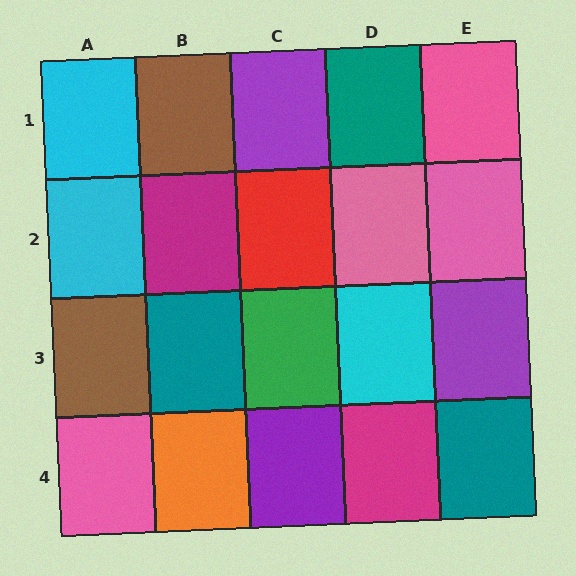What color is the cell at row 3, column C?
Green.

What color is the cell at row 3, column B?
Teal.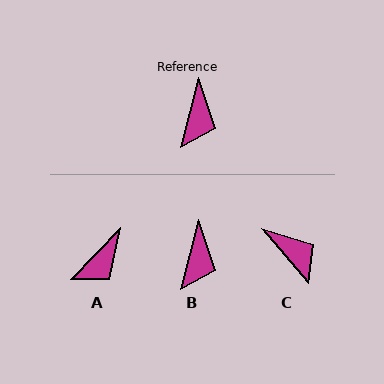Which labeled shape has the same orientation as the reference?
B.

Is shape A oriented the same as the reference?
No, it is off by about 30 degrees.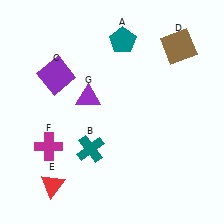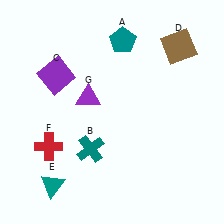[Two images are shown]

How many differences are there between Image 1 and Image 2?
There are 2 differences between the two images.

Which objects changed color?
E changed from red to teal. F changed from magenta to red.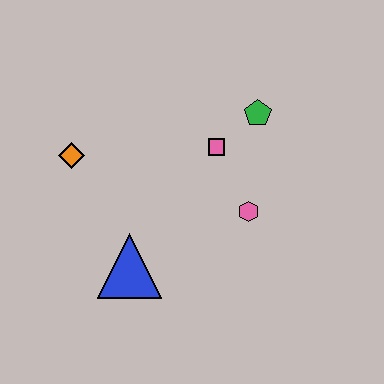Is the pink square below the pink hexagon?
No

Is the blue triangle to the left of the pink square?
Yes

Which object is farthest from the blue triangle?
The green pentagon is farthest from the blue triangle.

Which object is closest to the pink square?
The green pentagon is closest to the pink square.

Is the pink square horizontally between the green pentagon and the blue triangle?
Yes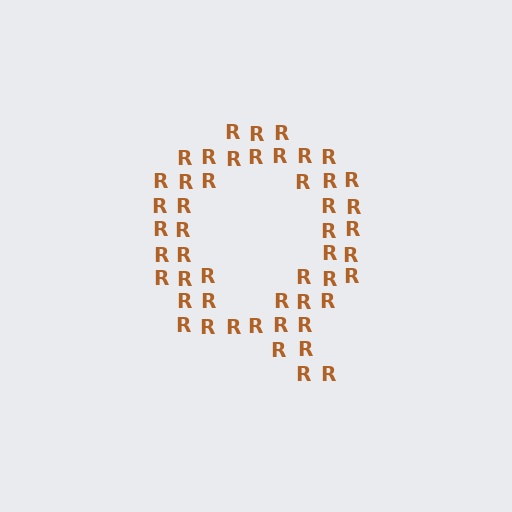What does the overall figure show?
The overall figure shows the letter Q.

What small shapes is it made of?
It is made of small letter R's.